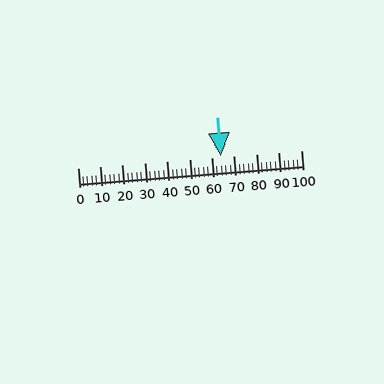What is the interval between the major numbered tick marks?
The major tick marks are spaced 10 units apart.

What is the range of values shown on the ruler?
The ruler shows values from 0 to 100.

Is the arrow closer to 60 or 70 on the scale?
The arrow is closer to 60.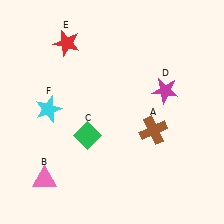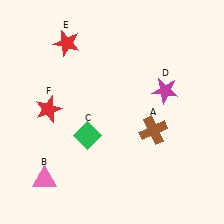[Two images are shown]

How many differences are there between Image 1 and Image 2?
There is 1 difference between the two images.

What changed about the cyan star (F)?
In Image 1, F is cyan. In Image 2, it changed to red.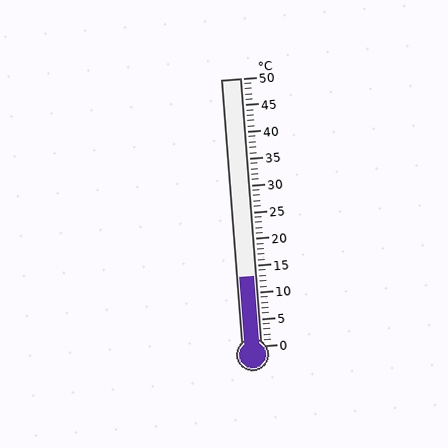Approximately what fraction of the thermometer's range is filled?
The thermometer is filled to approximately 25% of its range.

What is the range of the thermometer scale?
The thermometer scale ranges from 0°C to 50°C.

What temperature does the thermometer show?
The thermometer shows approximately 13°C.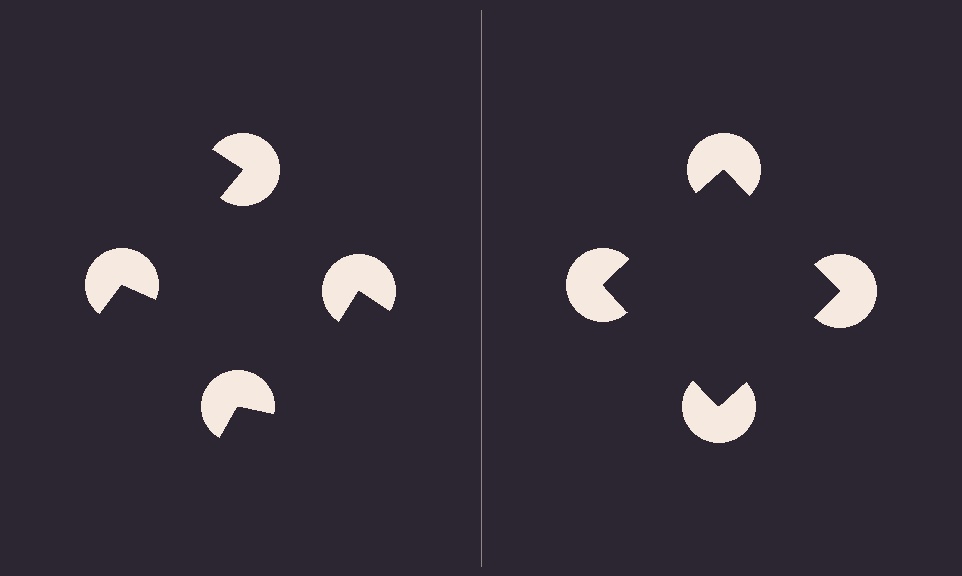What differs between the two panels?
The pac-man discs are positioned identically on both sides; only the wedge orientations differ. On the right they align to a square; on the left they are misaligned.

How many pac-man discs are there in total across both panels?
8 — 4 on each side.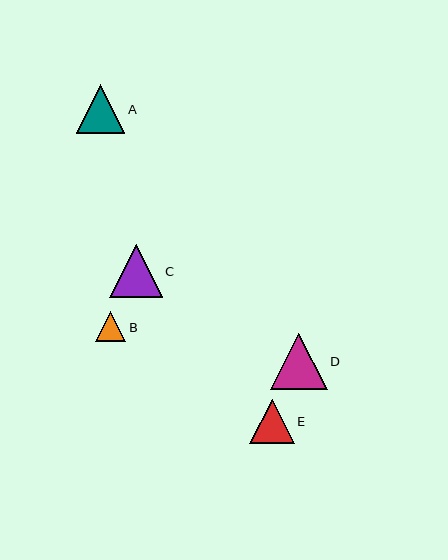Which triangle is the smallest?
Triangle B is the smallest with a size of approximately 30 pixels.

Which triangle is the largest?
Triangle D is the largest with a size of approximately 56 pixels.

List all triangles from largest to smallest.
From largest to smallest: D, C, A, E, B.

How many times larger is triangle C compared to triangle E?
Triangle C is approximately 1.2 times the size of triangle E.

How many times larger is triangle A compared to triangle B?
Triangle A is approximately 1.6 times the size of triangle B.